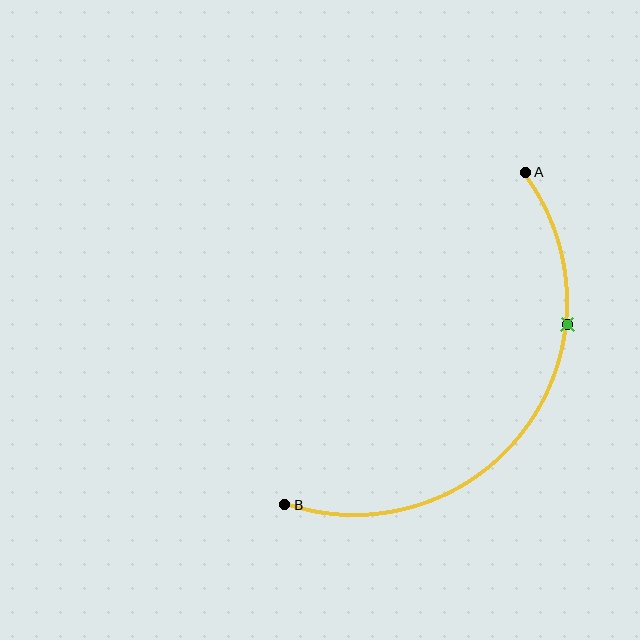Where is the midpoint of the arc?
The arc midpoint is the point on the curve farthest from the straight line joining A and B. It sits below and to the right of that line.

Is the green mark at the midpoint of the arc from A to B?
No. The green mark lies on the arc but is closer to endpoint A. The arc midpoint would be at the point on the curve equidistant along the arc from both A and B.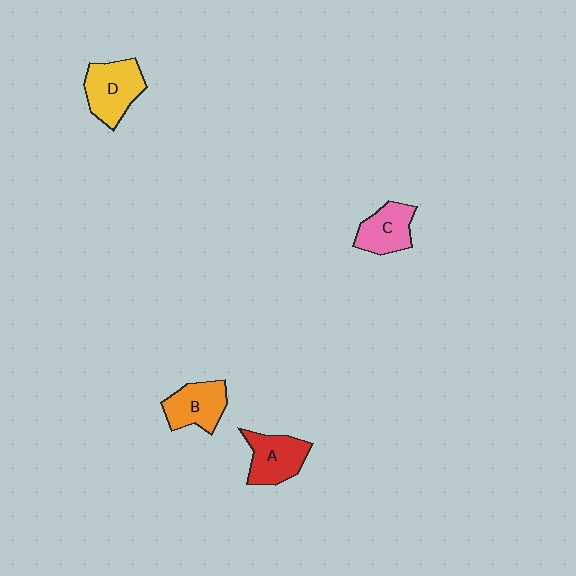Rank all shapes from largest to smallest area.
From largest to smallest: D (yellow), A (red), B (orange), C (pink).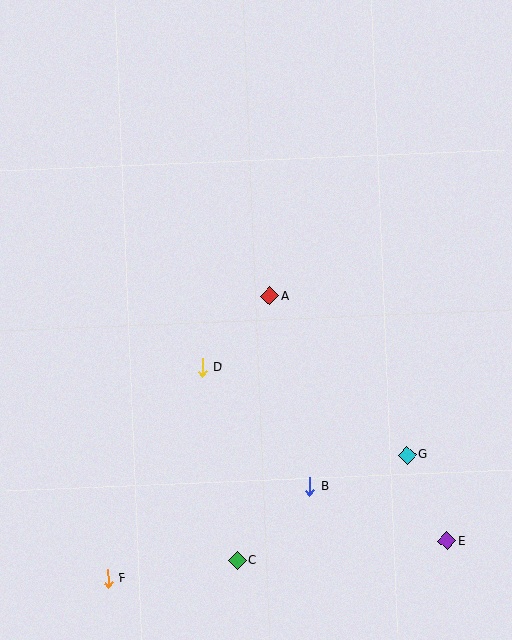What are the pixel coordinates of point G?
Point G is at (407, 455).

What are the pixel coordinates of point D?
Point D is at (202, 368).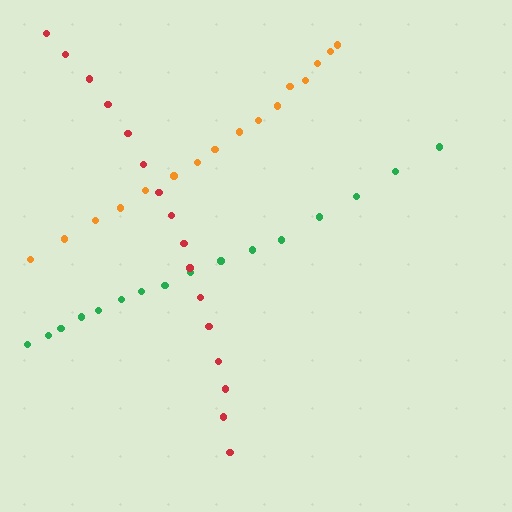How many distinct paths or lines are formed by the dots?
There are 3 distinct paths.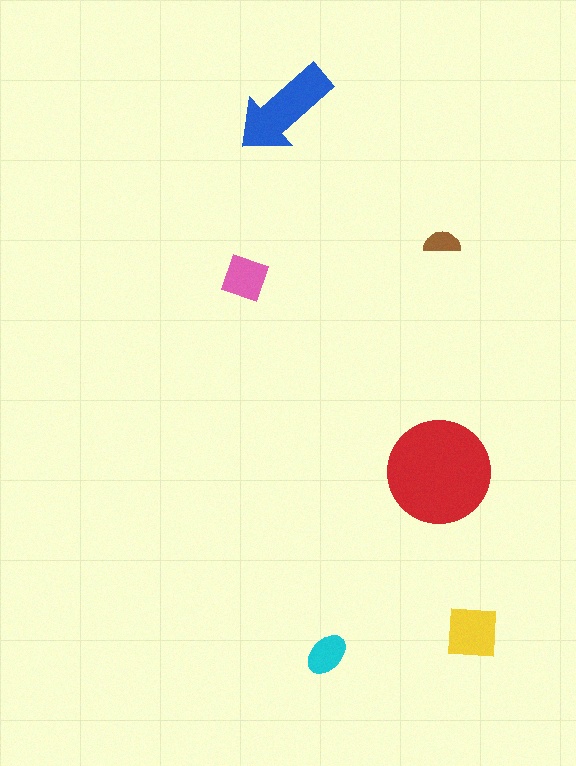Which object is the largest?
The red circle.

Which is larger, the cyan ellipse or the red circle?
The red circle.